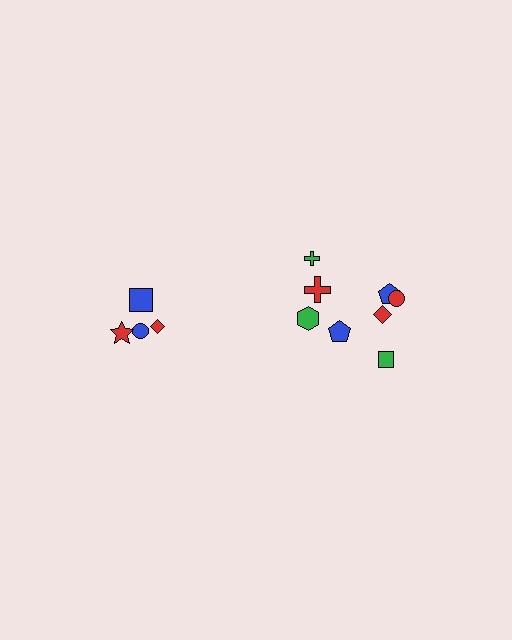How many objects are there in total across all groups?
There are 12 objects.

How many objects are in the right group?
There are 8 objects.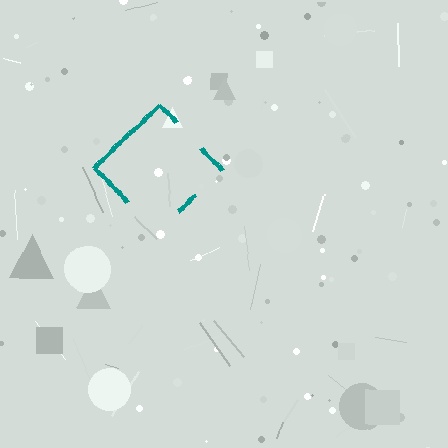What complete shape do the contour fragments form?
The contour fragments form a diamond.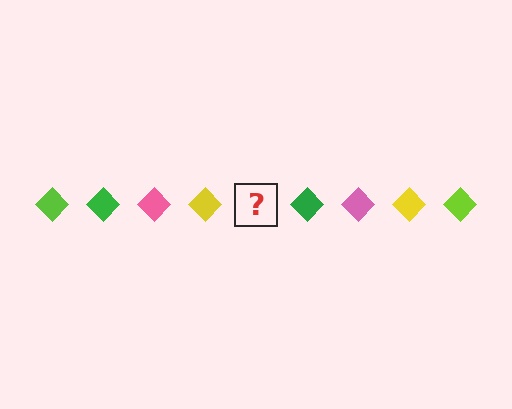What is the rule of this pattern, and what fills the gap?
The rule is that the pattern cycles through lime, green, pink, yellow diamonds. The gap should be filled with a lime diamond.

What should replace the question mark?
The question mark should be replaced with a lime diamond.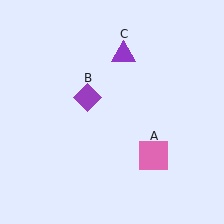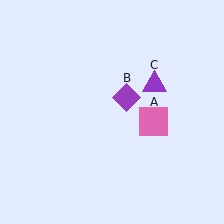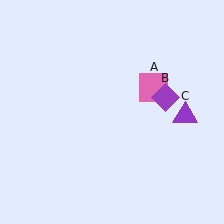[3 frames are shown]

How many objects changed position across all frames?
3 objects changed position: pink square (object A), purple diamond (object B), purple triangle (object C).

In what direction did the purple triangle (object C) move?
The purple triangle (object C) moved down and to the right.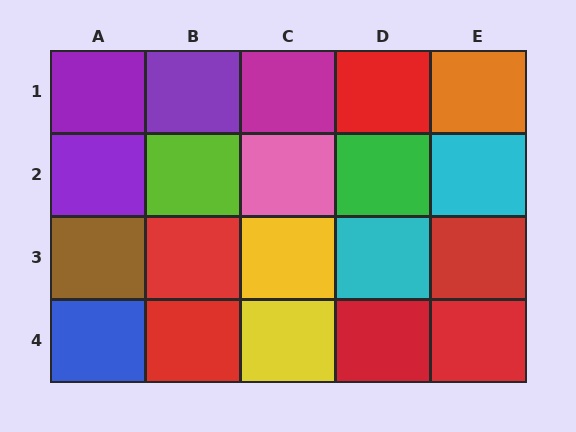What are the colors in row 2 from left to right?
Purple, lime, pink, green, cyan.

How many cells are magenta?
1 cell is magenta.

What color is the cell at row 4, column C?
Yellow.